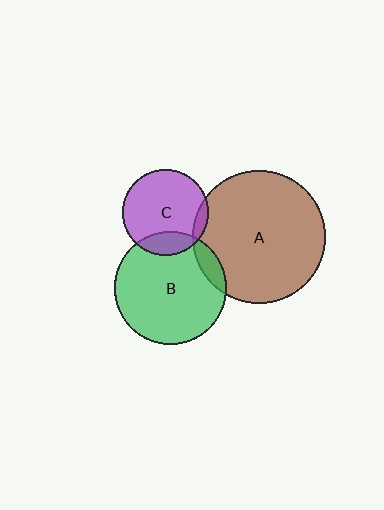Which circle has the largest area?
Circle A (brown).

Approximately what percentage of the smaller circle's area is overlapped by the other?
Approximately 20%.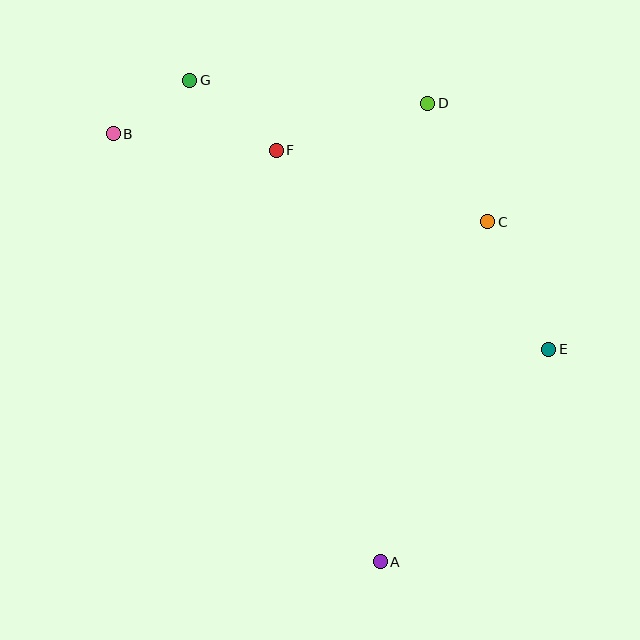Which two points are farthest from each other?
Points A and G are farthest from each other.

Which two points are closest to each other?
Points B and G are closest to each other.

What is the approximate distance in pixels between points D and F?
The distance between D and F is approximately 159 pixels.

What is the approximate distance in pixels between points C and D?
The distance between C and D is approximately 133 pixels.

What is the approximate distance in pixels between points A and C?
The distance between A and C is approximately 357 pixels.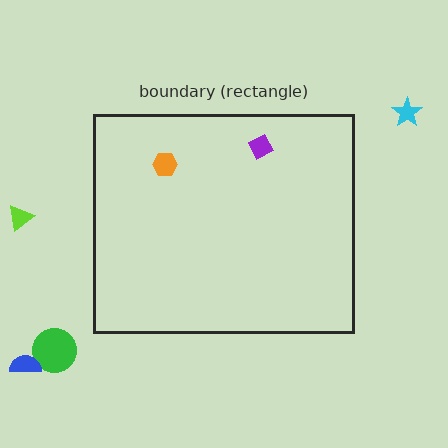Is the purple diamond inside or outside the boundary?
Inside.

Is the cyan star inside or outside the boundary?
Outside.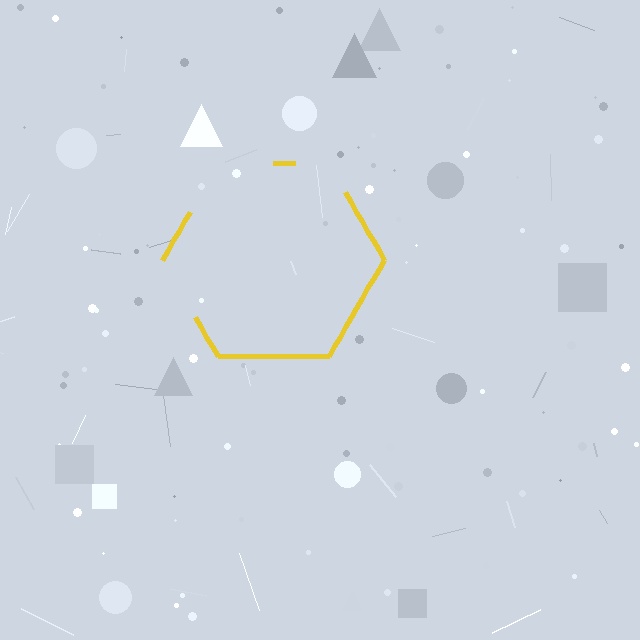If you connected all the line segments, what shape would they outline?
They would outline a hexagon.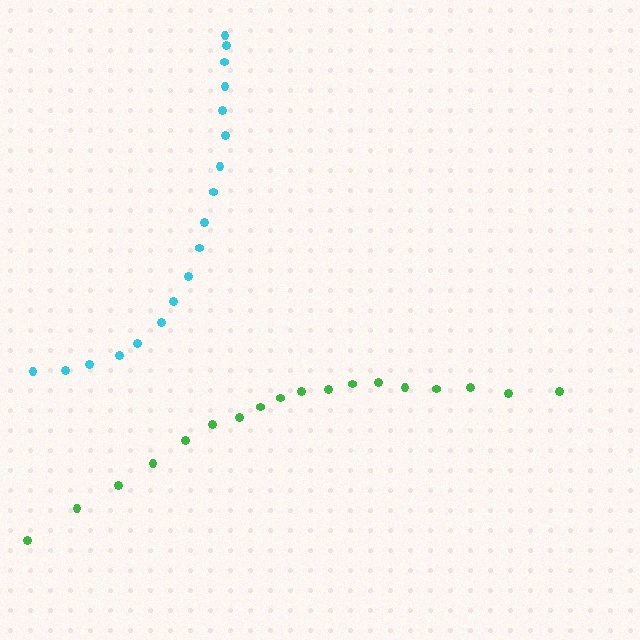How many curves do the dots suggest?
There are 2 distinct paths.